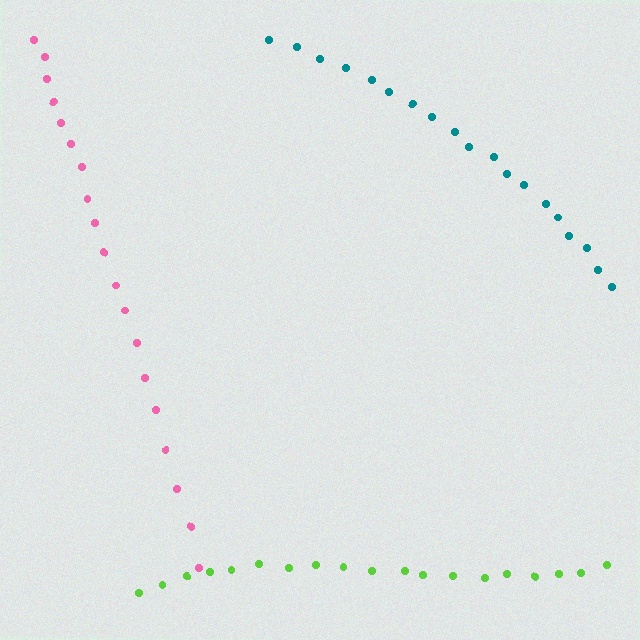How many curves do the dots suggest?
There are 3 distinct paths.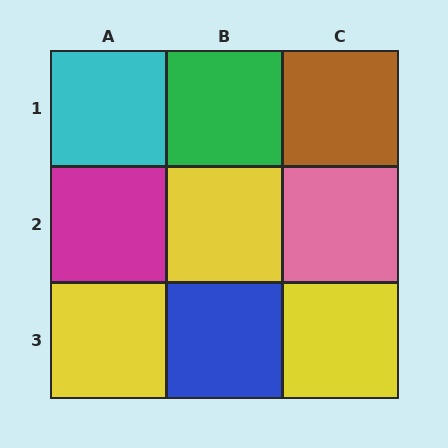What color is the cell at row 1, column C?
Brown.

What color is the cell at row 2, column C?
Pink.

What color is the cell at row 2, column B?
Yellow.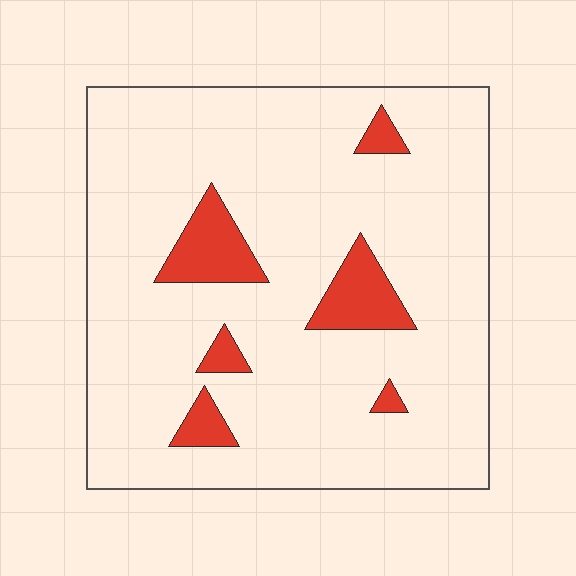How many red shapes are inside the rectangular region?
6.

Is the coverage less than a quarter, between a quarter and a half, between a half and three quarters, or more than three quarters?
Less than a quarter.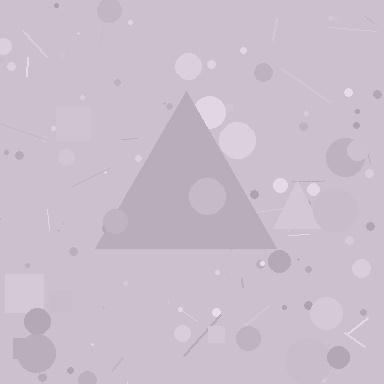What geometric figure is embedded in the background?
A triangle is embedded in the background.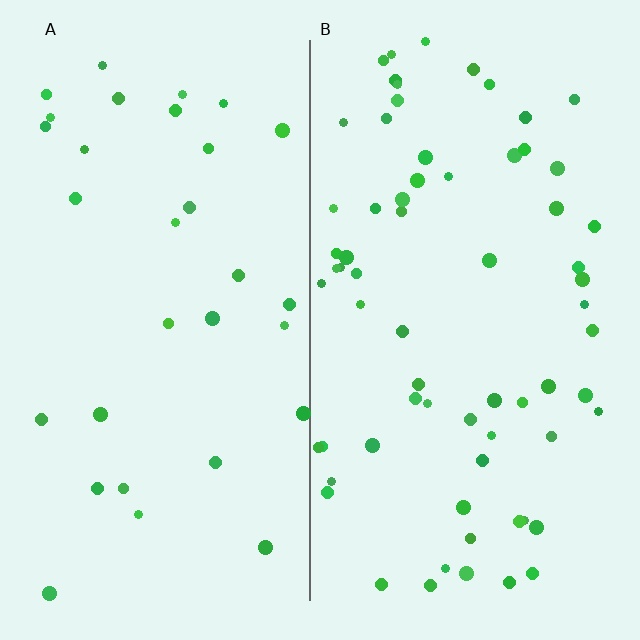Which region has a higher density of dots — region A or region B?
B (the right).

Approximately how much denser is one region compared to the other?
Approximately 2.2× — region B over region A.